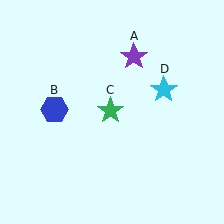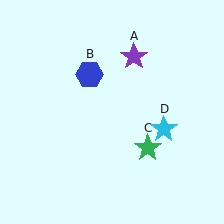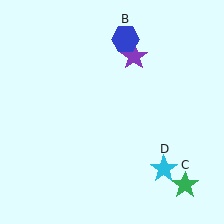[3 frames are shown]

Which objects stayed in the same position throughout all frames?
Purple star (object A) remained stationary.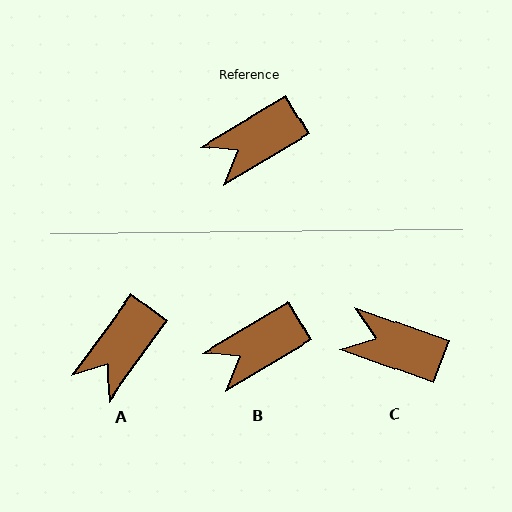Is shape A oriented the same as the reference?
No, it is off by about 23 degrees.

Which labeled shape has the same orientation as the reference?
B.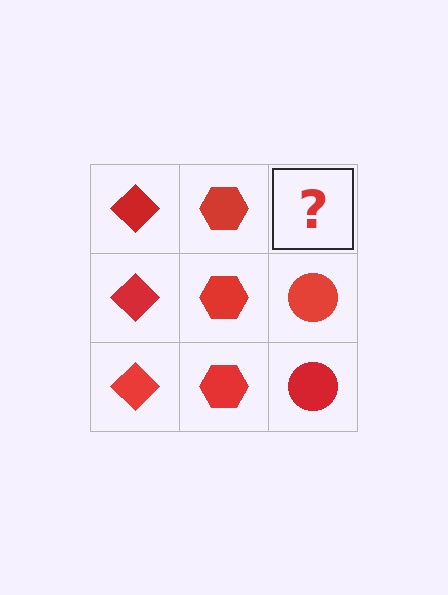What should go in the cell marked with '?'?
The missing cell should contain a red circle.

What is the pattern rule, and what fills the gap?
The rule is that each column has a consistent shape. The gap should be filled with a red circle.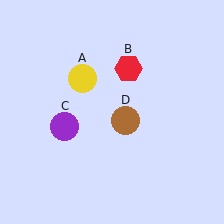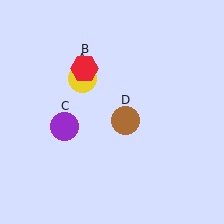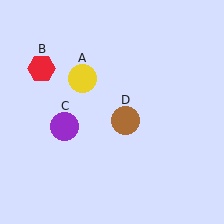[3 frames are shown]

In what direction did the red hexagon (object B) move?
The red hexagon (object B) moved left.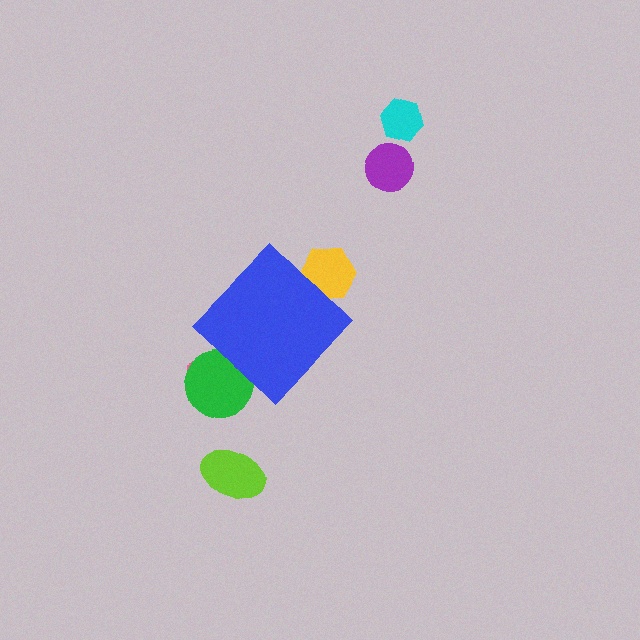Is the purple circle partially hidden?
No, the purple circle is fully visible.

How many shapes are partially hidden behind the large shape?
3 shapes are partially hidden.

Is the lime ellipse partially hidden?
No, the lime ellipse is fully visible.